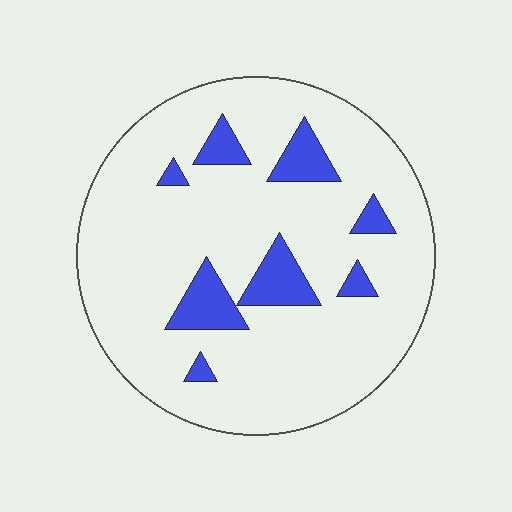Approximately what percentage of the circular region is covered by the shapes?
Approximately 15%.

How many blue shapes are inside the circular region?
8.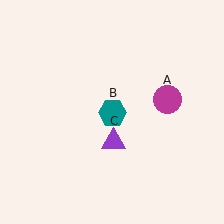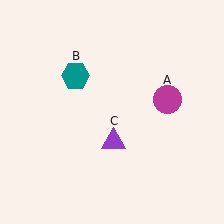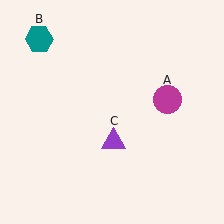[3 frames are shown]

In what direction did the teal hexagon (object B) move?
The teal hexagon (object B) moved up and to the left.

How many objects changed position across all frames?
1 object changed position: teal hexagon (object B).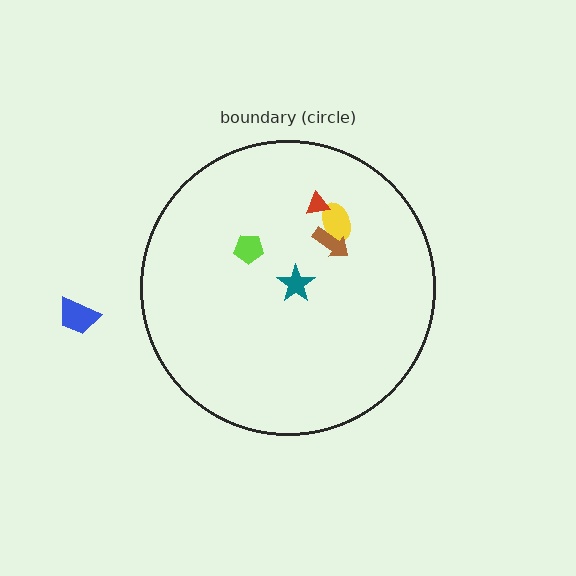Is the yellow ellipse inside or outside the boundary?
Inside.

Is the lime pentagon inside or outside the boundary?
Inside.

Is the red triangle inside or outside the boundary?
Inside.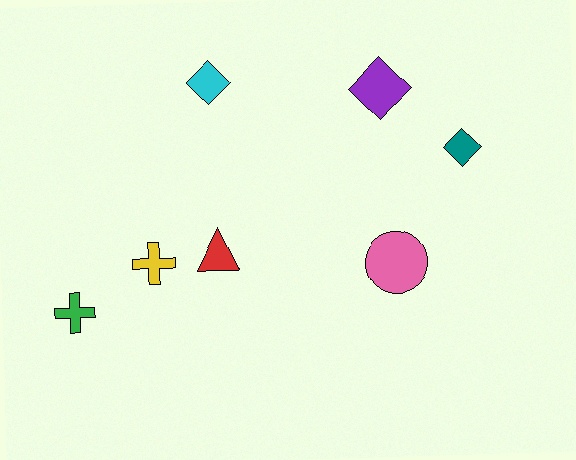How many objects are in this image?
There are 7 objects.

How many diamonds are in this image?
There are 3 diamonds.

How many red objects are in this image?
There is 1 red object.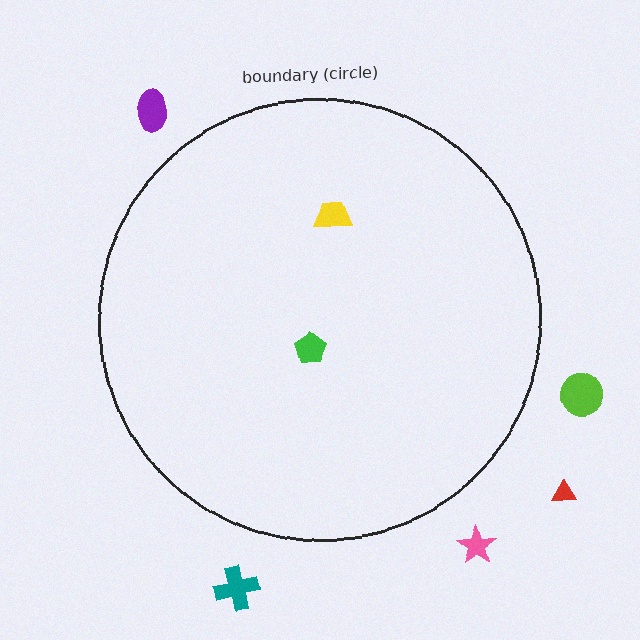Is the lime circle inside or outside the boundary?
Outside.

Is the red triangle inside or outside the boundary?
Outside.